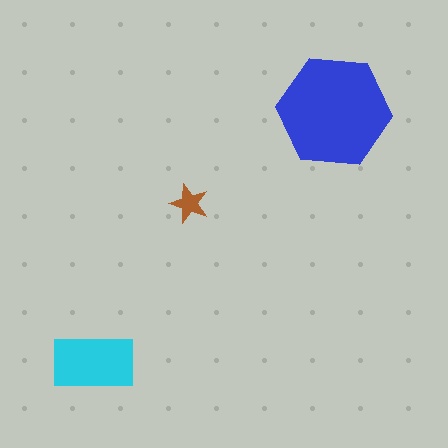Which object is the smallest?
The brown star.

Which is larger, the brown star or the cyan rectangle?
The cyan rectangle.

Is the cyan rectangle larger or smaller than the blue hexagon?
Smaller.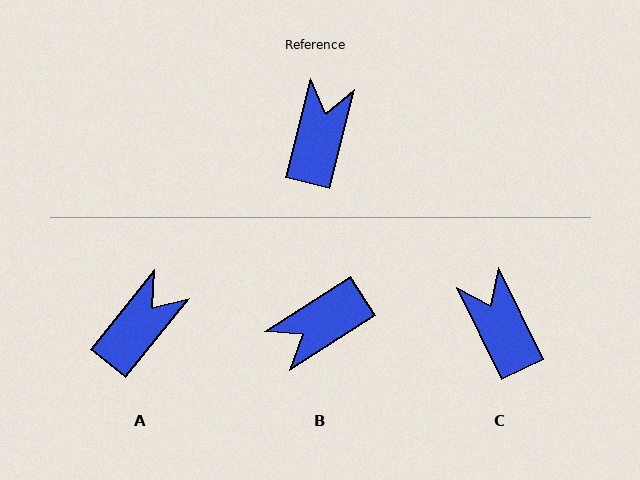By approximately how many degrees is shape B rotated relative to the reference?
Approximately 137 degrees counter-clockwise.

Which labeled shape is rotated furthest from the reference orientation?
B, about 137 degrees away.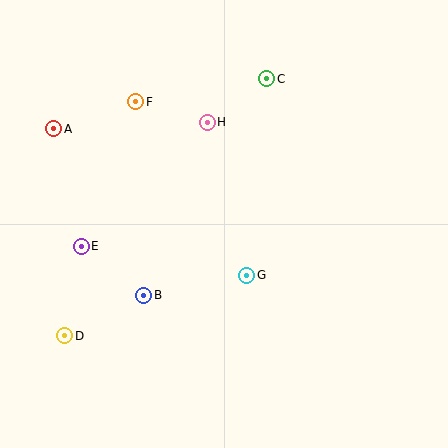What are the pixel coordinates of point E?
Point E is at (81, 246).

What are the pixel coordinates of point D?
Point D is at (65, 336).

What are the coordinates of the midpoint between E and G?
The midpoint between E and G is at (164, 261).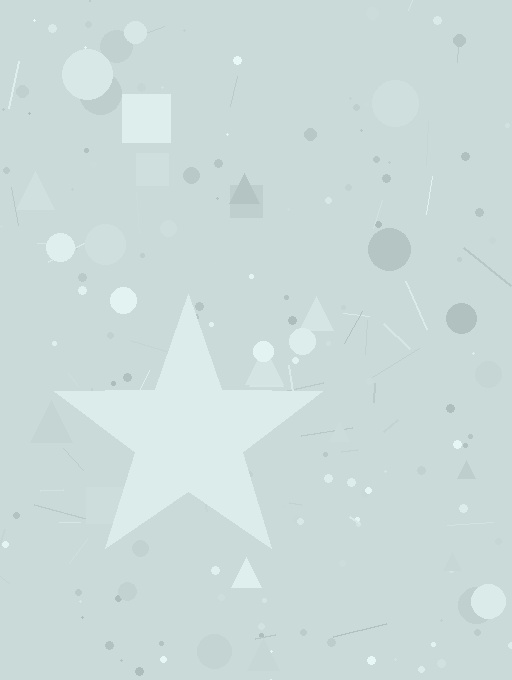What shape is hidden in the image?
A star is hidden in the image.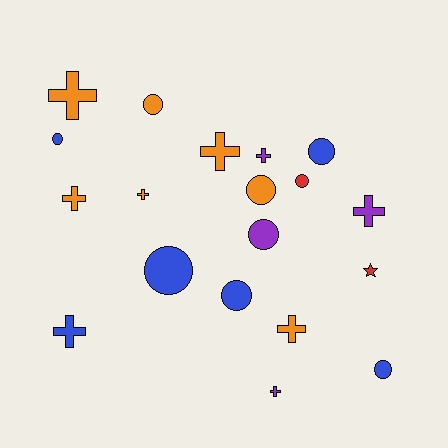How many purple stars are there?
There are no purple stars.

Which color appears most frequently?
Orange, with 7 objects.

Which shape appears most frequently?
Circle, with 9 objects.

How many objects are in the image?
There are 19 objects.